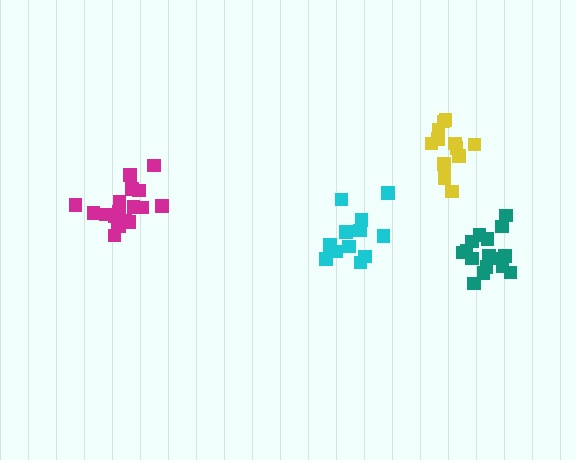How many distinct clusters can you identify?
There are 4 distinct clusters.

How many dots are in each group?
Group 1: 12 dots, Group 2: 13 dots, Group 3: 18 dots, Group 4: 16 dots (59 total).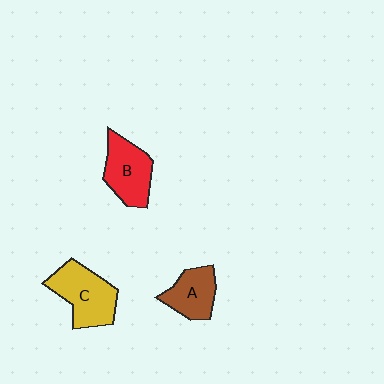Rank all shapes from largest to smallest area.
From largest to smallest: C (yellow), B (red), A (brown).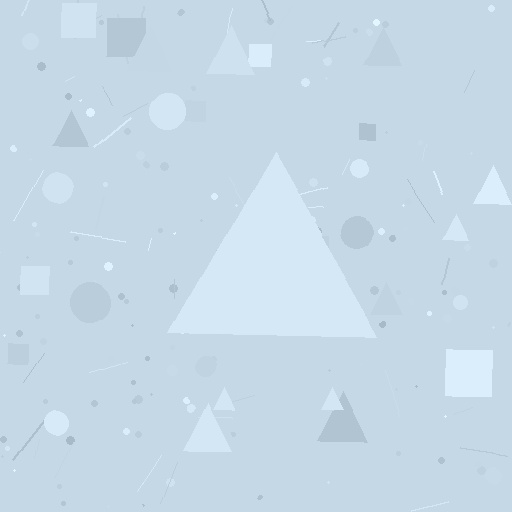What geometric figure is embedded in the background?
A triangle is embedded in the background.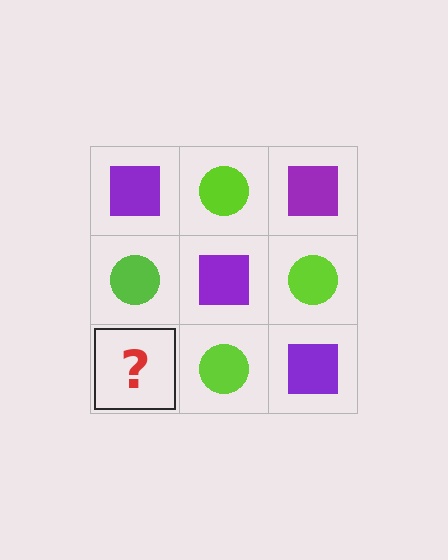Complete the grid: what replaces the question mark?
The question mark should be replaced with a purple square.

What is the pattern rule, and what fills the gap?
The rule is that it alternates purple square and lime circle in a checkerboard pattern. The gap should be filled with a purple square.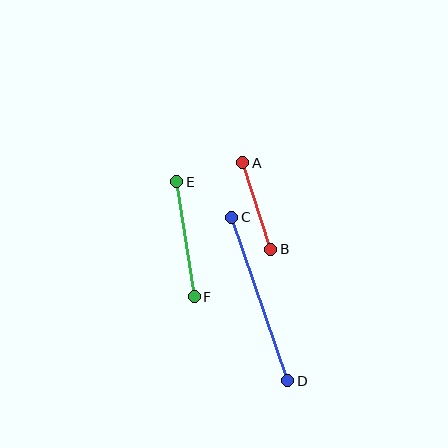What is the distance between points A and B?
The distance is approximately 91 pixels.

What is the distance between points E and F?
The distance is approximately 116 pixels.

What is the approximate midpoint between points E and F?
The midpoint is at approximately (186, 239) pixels.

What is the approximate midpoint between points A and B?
The midpoint is at approximately (257, 206) pixels.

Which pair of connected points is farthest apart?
Points C and D are farthest apart.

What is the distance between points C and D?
The distance is approximately 173 pixels.